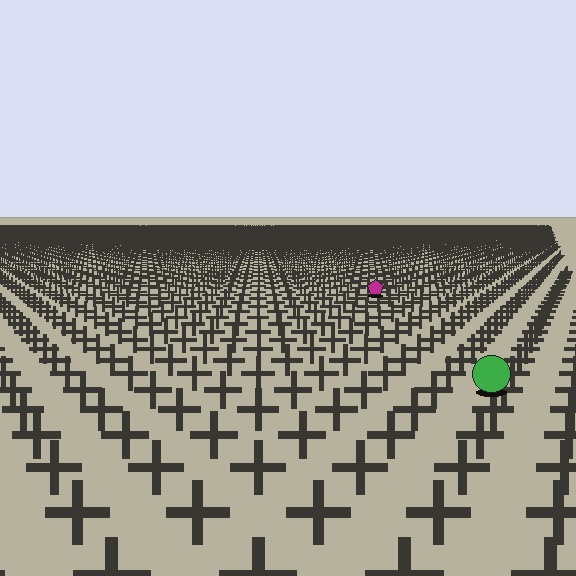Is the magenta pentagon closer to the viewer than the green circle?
No. The green circle is closer — you can tell from the texture gradient: the ground texture is coarser near it.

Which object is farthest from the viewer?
The magenta pentagon is farthest from the viewer. It appears smaller and the ground texture around it is denser.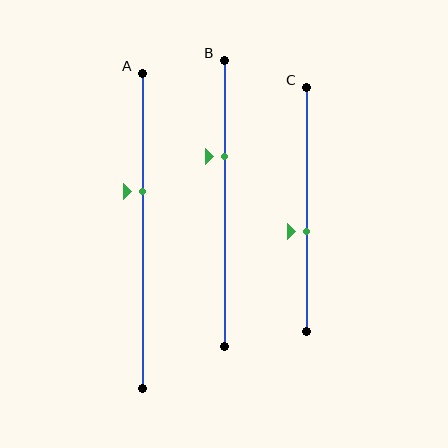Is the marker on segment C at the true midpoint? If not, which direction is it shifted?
No, the marker on segment C is shifted downward by about 9% of the segment length.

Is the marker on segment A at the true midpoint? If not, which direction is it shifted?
No, the marker on segment A is shifted upward by about 12% of the segment length.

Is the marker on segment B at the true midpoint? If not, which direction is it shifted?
No, the marker on segment B is shifted upward by about 16% of the segment length.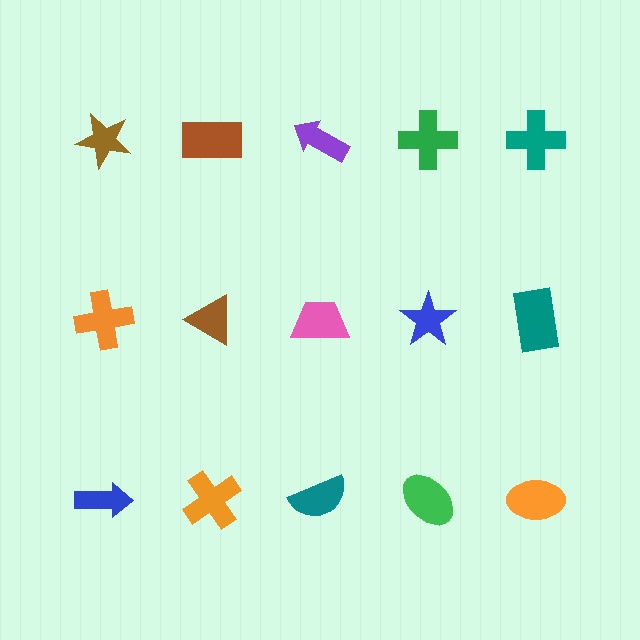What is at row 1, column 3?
A purple arrow.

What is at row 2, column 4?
A blue star.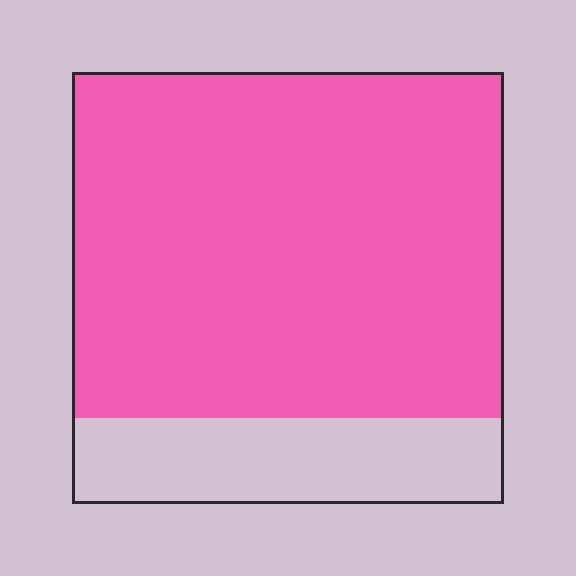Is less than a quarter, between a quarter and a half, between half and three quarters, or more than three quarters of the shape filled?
More than three quarters.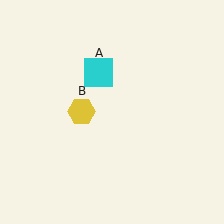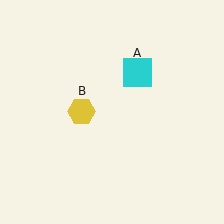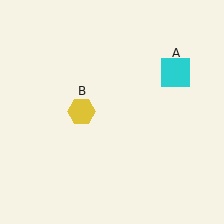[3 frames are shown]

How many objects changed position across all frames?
1 object changed position: cyan square (object A).